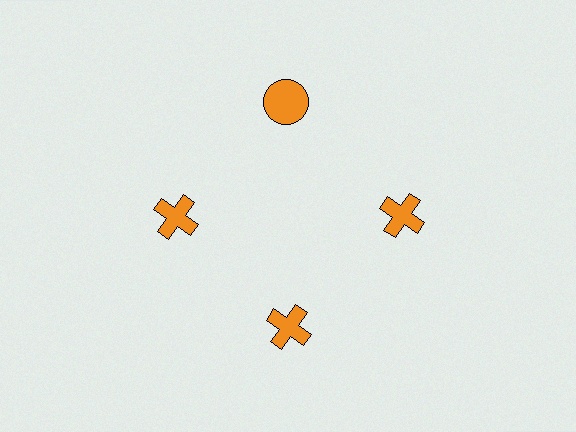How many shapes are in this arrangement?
There are 4 shapes arranged in a ring pattern.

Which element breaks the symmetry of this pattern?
The orange circle at roughly the 12 o'clock position breaks the symmetry. All other shapes are orange crosses.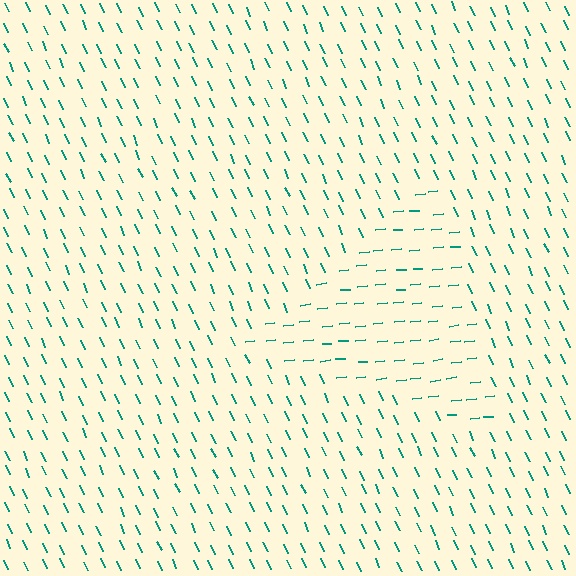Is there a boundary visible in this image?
Yes, there is a texture boundary formed by a change in line orientation.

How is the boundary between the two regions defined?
The boundary is defined purely by a change in line orientation (approximately 71 degrees difference). All lines are the same color and thickness.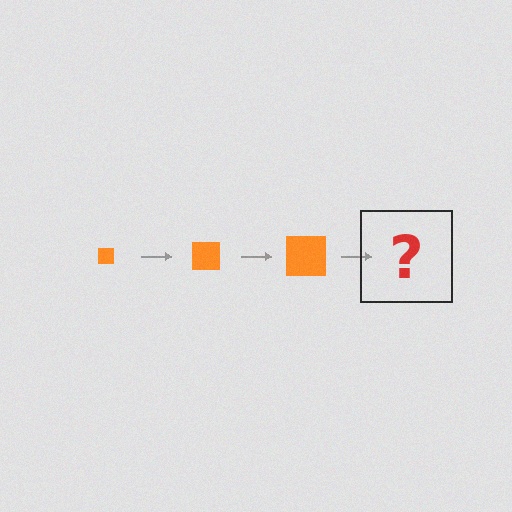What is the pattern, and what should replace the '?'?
The pattern is that the square gets progressively larger each step. The '?' should be an orange square, larger than the previous one.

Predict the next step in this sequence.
The next step is an orange square, larger than the previous one.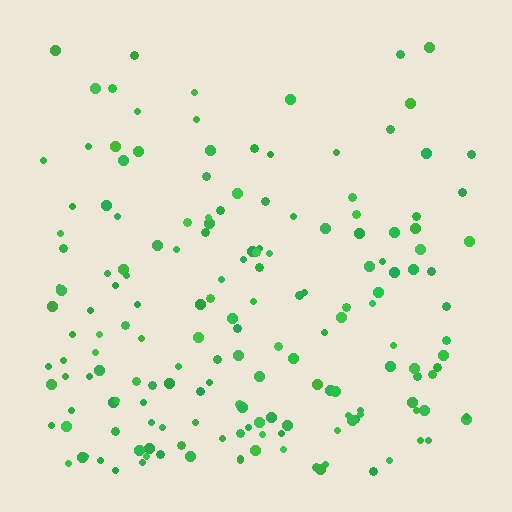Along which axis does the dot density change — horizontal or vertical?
Vertical.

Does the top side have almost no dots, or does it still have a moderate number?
Still a moderate number, just noticeably fewer than the bottom.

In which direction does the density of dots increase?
From top to bottom, with the bottom side densest.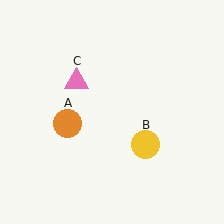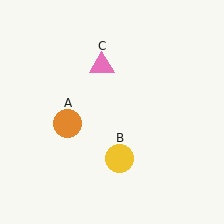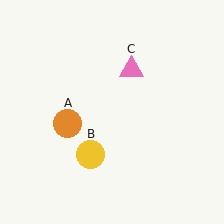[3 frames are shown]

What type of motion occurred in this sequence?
The yellow circle (object B), pink triangle (object C) rotated clockwise around the center of the scene.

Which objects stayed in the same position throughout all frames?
Orange circle (object A) remained stationary.